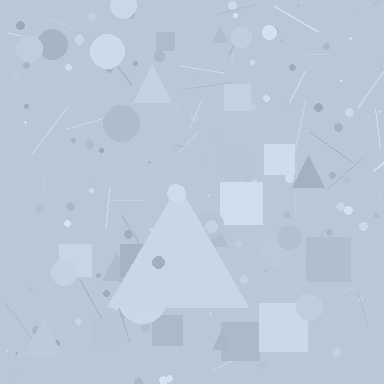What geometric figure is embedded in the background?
A triangle is embedded in the background.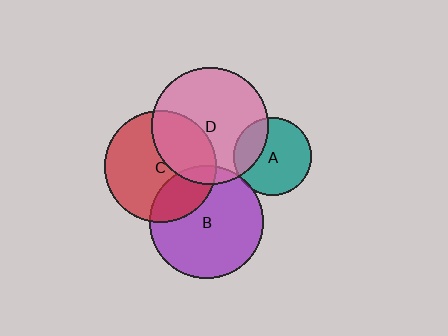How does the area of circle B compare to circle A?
Approximately 2.1 times.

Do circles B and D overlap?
Yes.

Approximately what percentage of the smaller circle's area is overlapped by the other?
Approximately 10%.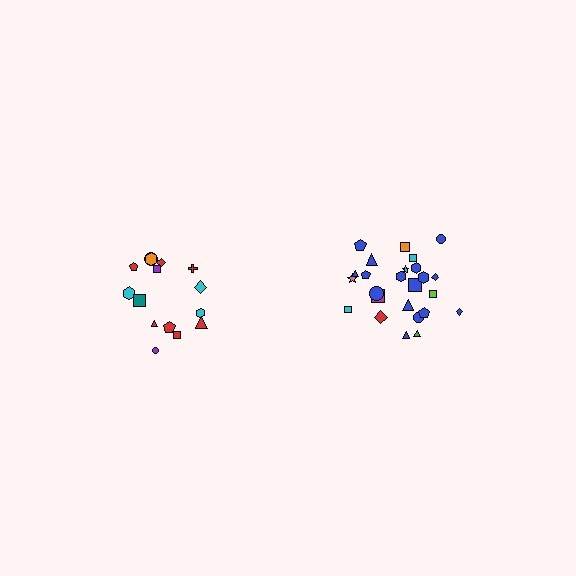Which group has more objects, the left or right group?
The right group.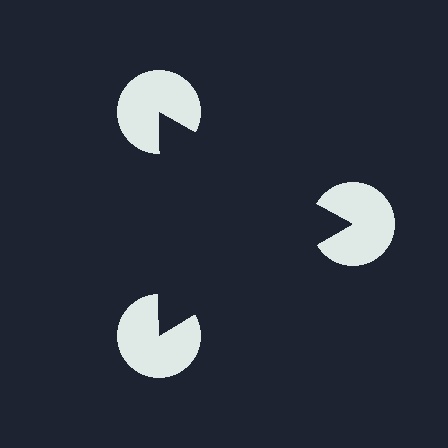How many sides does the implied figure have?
3 sides.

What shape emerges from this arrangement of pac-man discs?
An illusory triangle — its edges are inferred from the aligned wedge cuts in the pac-man discs, not physically drawn.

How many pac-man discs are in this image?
There are 3 — one at each vertex of the illusory triangle.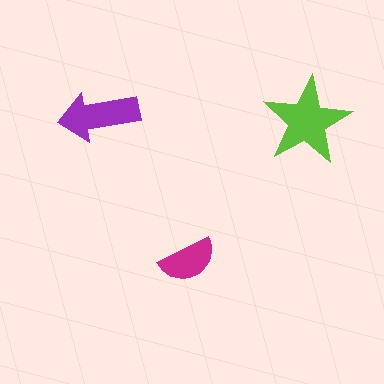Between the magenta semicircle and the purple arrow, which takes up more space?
The purple arrow.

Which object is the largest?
The lime star.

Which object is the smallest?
The magenta semicircle.